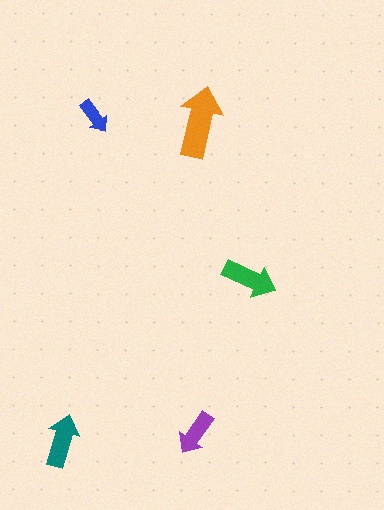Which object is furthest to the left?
The teal arrow is leftmost.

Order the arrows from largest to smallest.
the orange one, the green one, the teal one, the purple one, the blue one.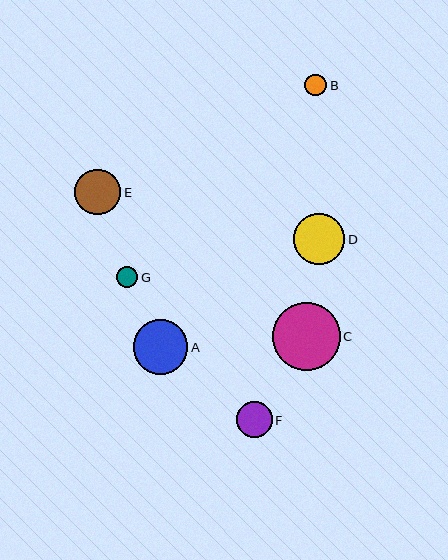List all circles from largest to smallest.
From largest to smallest: C, A, D, E, F, B, G.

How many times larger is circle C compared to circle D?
Circle C is approximately 1.3 times the size of circle D.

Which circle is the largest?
Circle C is the largest with a size of approximately 68 pixels.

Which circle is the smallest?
Circle G is the smallest with a size of approximately 21 pixels.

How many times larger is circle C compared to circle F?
Circle C is approximately 1.9 times the size of circle F.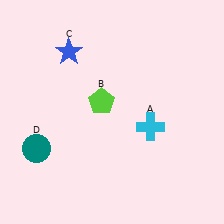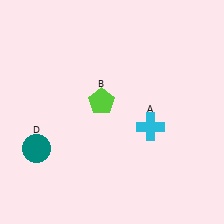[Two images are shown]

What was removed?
The blue star (C) was removed in Image 2.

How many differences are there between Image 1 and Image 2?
There is 1 difference between the two images.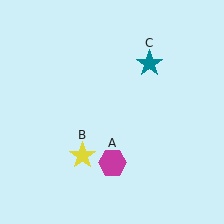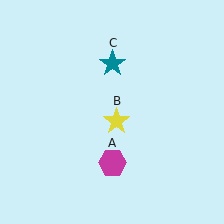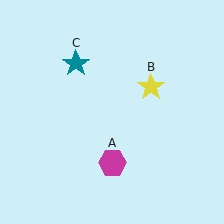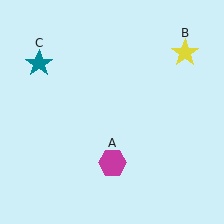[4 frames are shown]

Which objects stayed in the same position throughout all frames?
Magenta hexagon (object A) remained stationary.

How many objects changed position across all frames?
2 objects changed position: yellow star (object B), teal star (object C).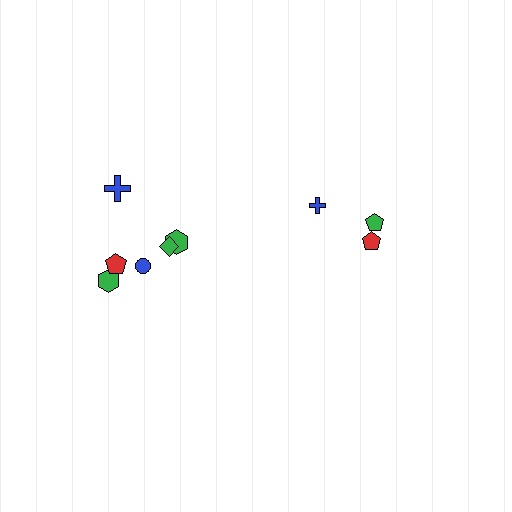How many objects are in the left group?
There are 6 objects.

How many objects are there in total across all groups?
There are 9 objects.